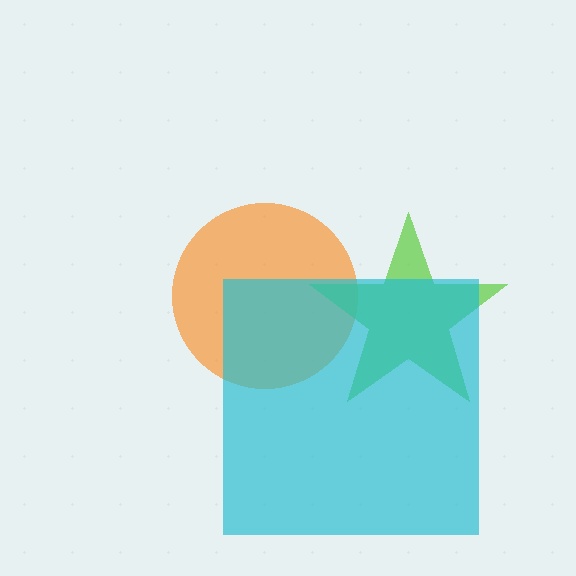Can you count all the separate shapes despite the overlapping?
Yes, there are 3 separate shapes.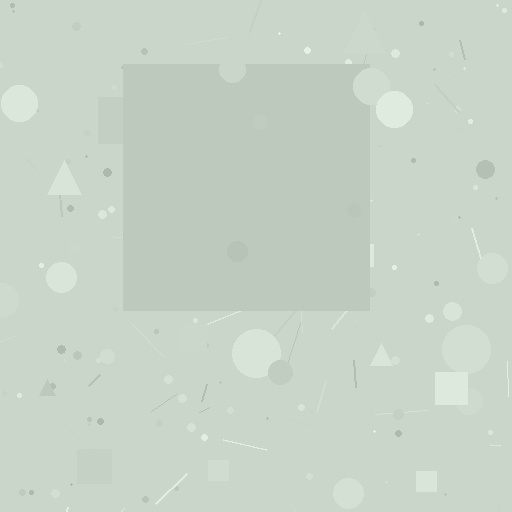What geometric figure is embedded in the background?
A square is embedded in the background.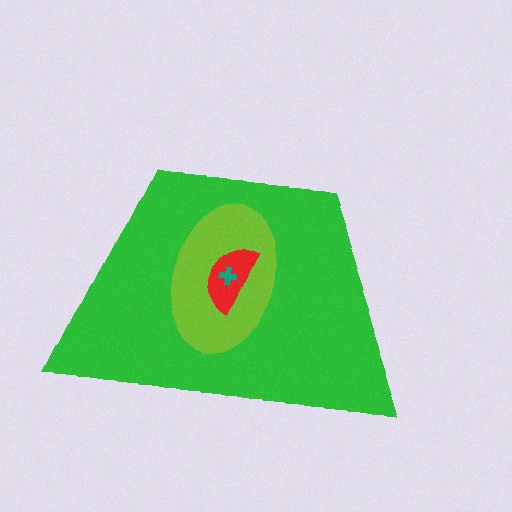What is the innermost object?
The teal cross.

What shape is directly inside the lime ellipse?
The red semicircle.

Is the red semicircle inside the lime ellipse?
Yes.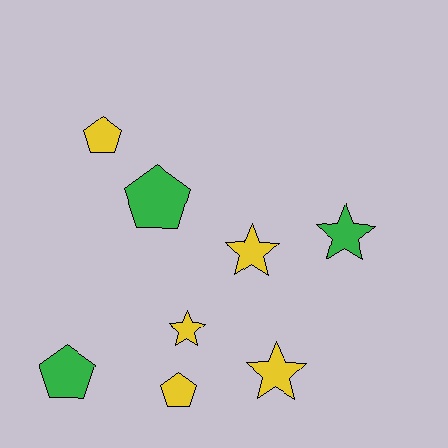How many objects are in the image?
There are 8 objects.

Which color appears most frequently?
Yellow, with 5 objects.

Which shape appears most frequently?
Star, with 4 objects.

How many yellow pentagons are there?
There are 2 yellow pentagons.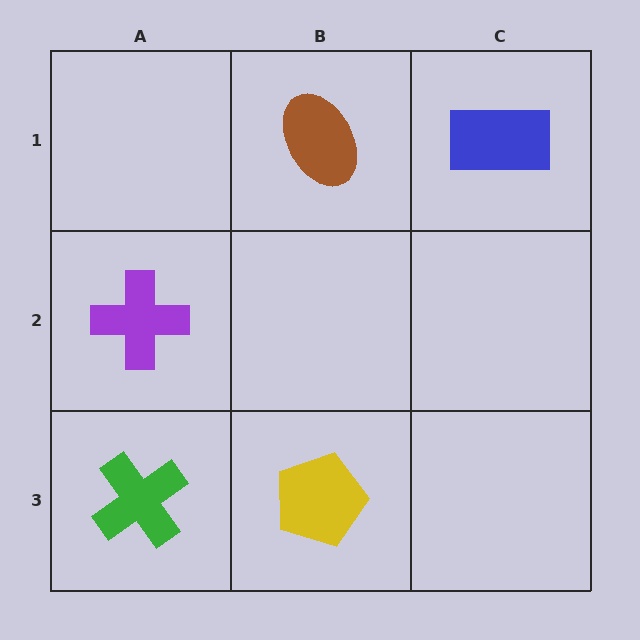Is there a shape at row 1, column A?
No, that cell is empty.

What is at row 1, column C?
A blue rectangle.